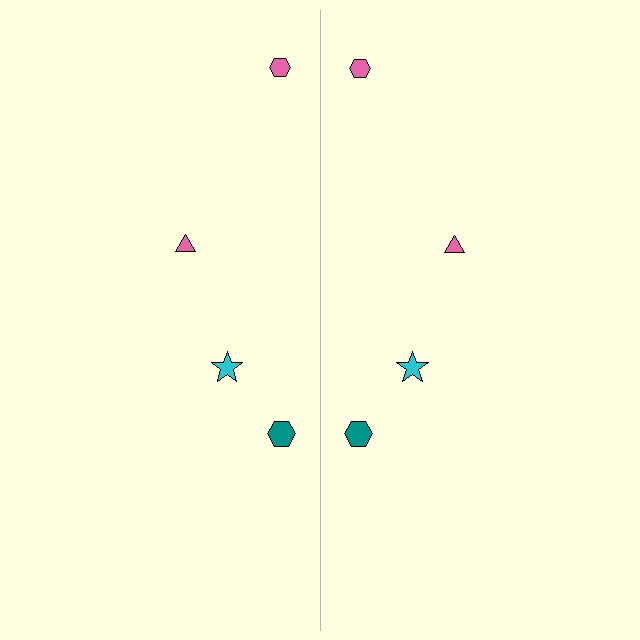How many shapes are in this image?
There are 8 shapes in this image.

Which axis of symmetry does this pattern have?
The pattern has a vertical axis of symmetry running through the center of the image.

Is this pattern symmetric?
Yes, this pattern has bilateral (reflection) symmetry.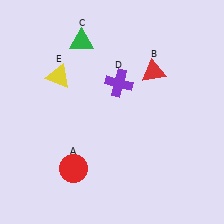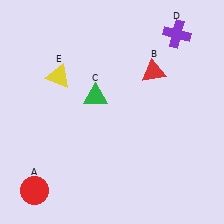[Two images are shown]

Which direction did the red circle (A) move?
The red circle (A) moved left.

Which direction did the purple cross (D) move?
The purple cross (D) moved right.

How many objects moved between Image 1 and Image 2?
3 objects moved between the two images.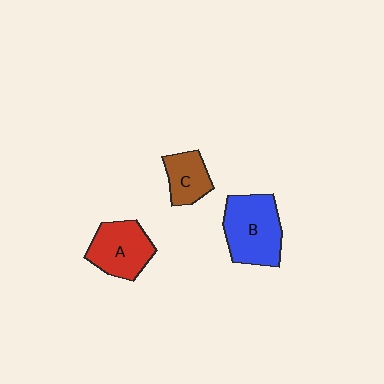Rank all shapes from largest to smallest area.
From largest to smallest: B (blue), A (red), C (brown).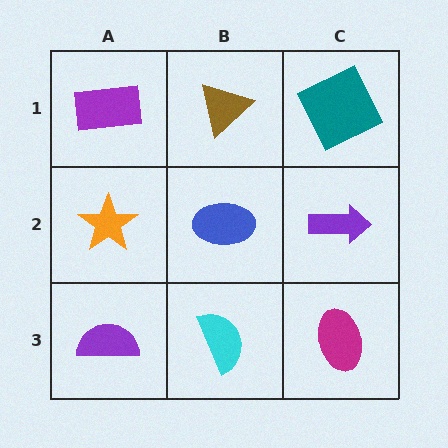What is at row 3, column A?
A purple semicircle.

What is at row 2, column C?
A purple arrow.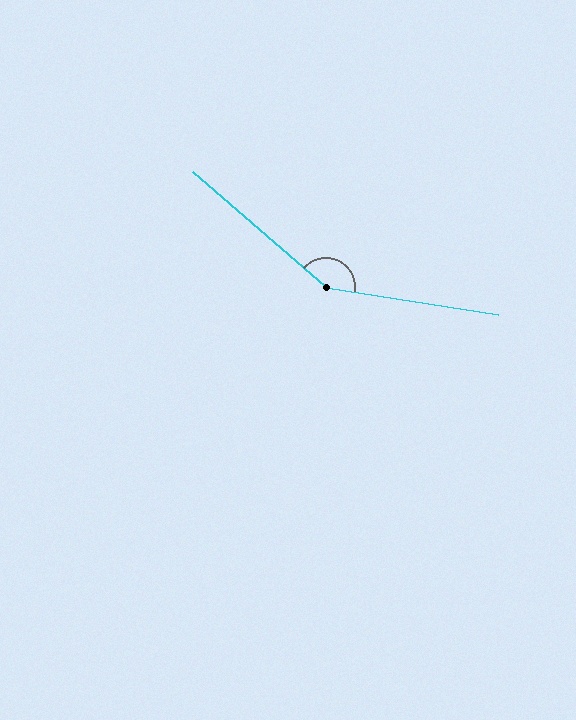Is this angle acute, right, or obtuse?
It is obtuse.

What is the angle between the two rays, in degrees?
Approximately 148 degrees.